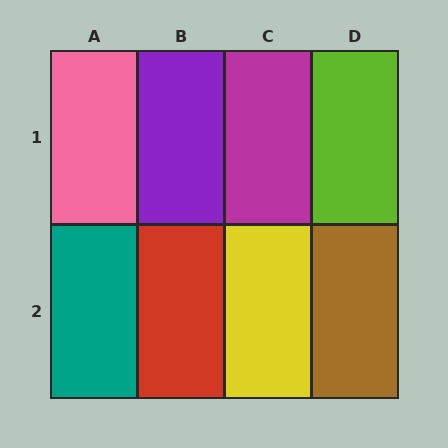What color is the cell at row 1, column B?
Purple.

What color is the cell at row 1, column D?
Lime.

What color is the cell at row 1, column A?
Pink.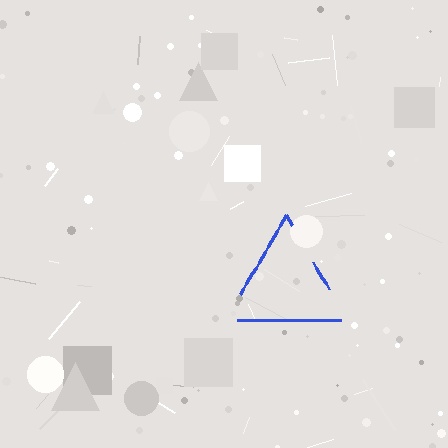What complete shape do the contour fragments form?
The contour fragments form a triangle.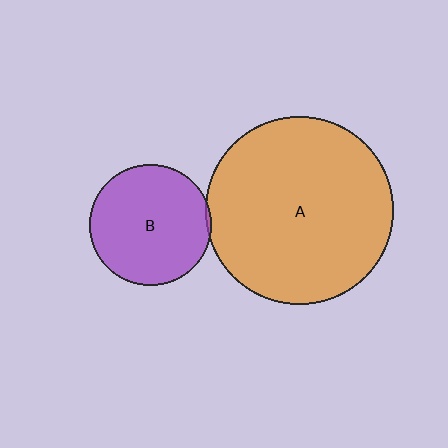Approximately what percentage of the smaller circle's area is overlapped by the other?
Approximately 5%.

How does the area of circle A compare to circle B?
Approximately 2.4 times.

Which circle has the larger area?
Circle A (orange).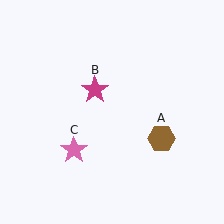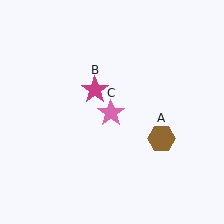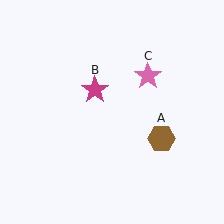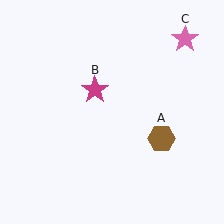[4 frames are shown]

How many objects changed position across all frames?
1 object changed position: pink star (object C).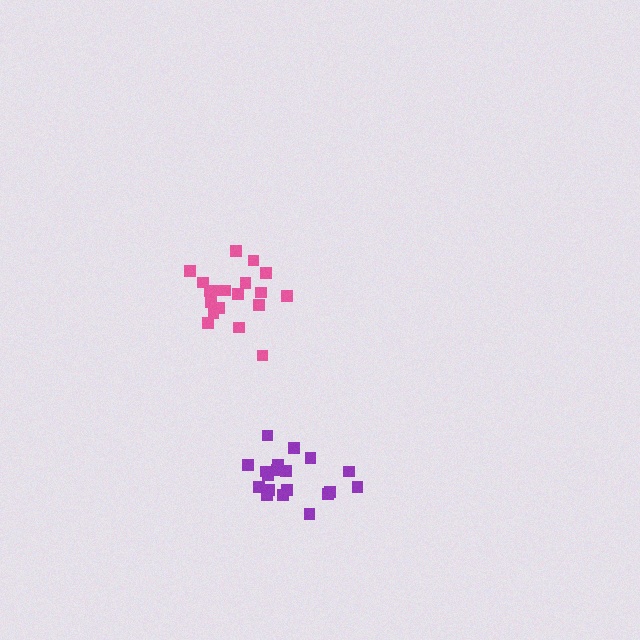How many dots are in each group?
Group 1: 19 dots, Group 2: 19 dots (38 total).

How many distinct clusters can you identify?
There are 2 distinct clusters.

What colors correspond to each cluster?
The clusters are colored: pink, purple.